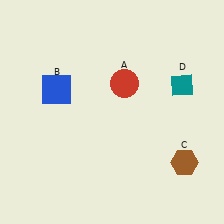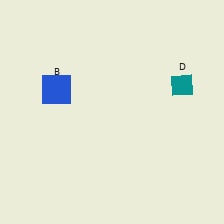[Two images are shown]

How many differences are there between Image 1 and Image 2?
There are 2 differences between the two images.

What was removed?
The red circle (A), the brown hexagon (C) were removed in Image 2.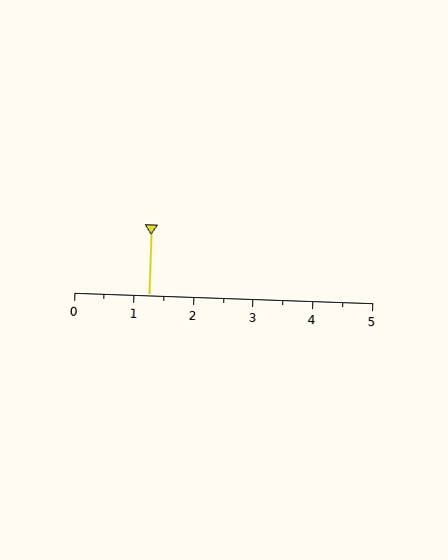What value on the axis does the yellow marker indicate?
The marker indicates approximately 1.2.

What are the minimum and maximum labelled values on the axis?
The axis runs from 0 to 5.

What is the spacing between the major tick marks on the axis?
The major ticks are spaced 1 apart.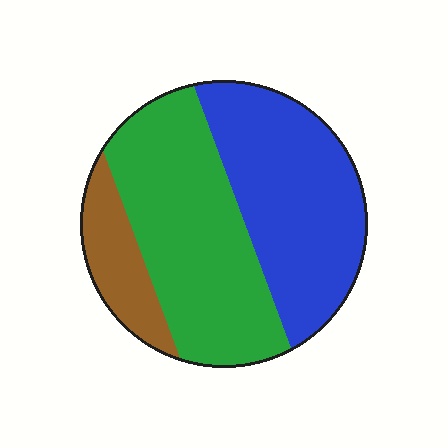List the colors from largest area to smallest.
From largest to smallest: green, blue, brown.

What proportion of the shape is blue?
Blue takes up about two fifths (2/5) of the shape.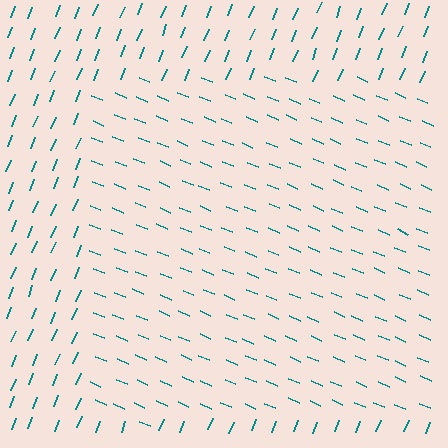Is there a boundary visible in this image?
Yes, there is a texture boundary formed by a change in line orientation.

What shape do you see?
I see a rectangle.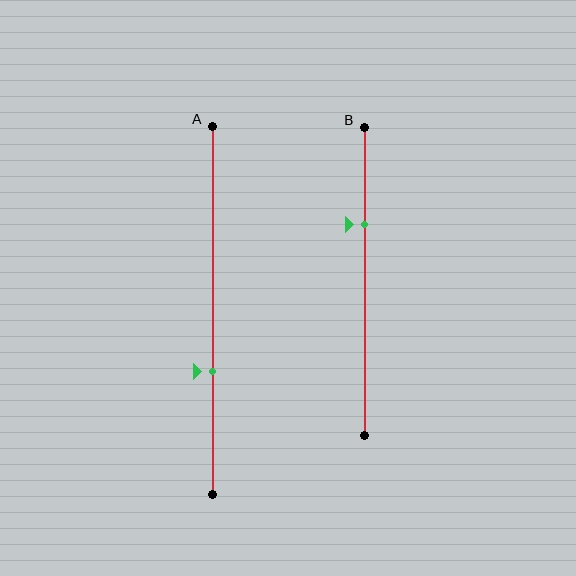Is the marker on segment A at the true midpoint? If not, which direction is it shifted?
No, the marker on segment A is shifted downward by about 16% of the segment length.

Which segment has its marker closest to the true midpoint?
Segment A has its marker closest to the true midpoint.